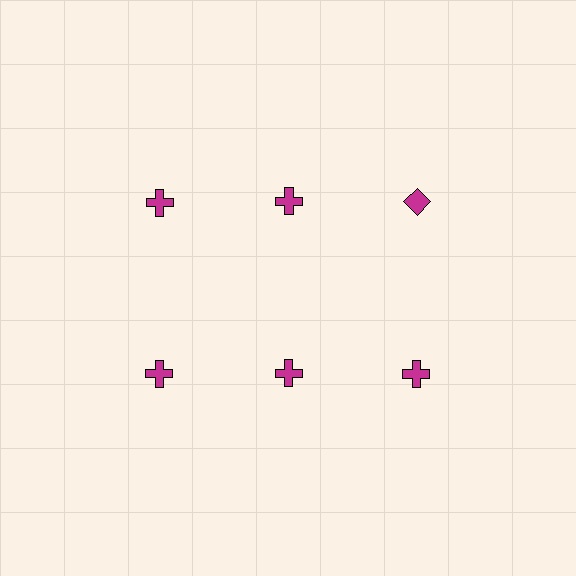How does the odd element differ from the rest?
It has a different shape: diamond instead of cross.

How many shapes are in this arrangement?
There are 6 shapes arranged in a grid pattern.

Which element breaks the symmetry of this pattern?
The magenta diamond in the top row, center column breaks the symmetry. All other shapes are magenta crosses.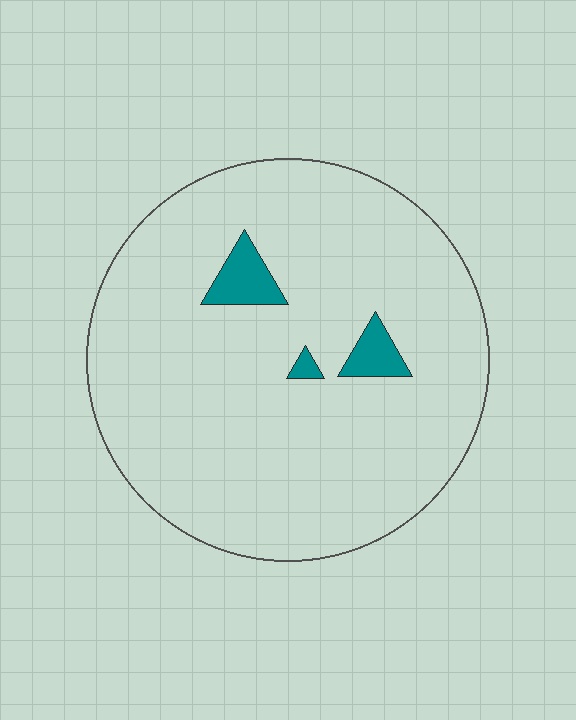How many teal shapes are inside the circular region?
3.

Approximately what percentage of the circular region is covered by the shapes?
Approximately 5%.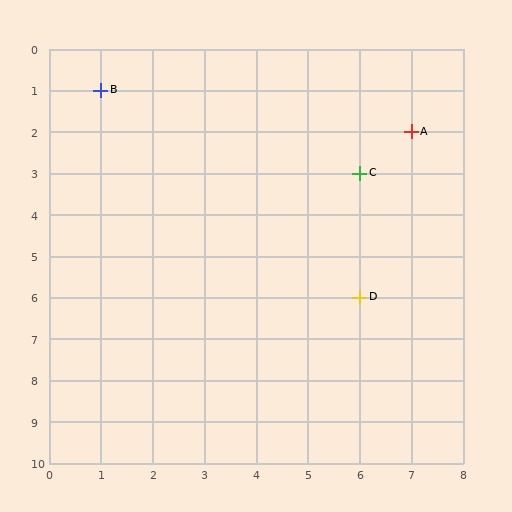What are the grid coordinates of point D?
Point D is at grid coordinates (6, 6).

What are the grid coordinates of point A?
Point A is at grid coordinates (7, 2).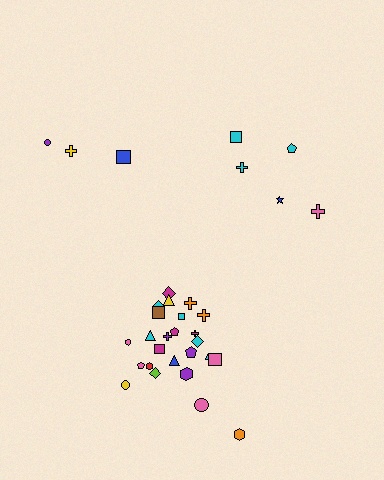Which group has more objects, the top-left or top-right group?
The top-right group.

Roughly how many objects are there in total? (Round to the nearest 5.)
Roughly 35 objects in total.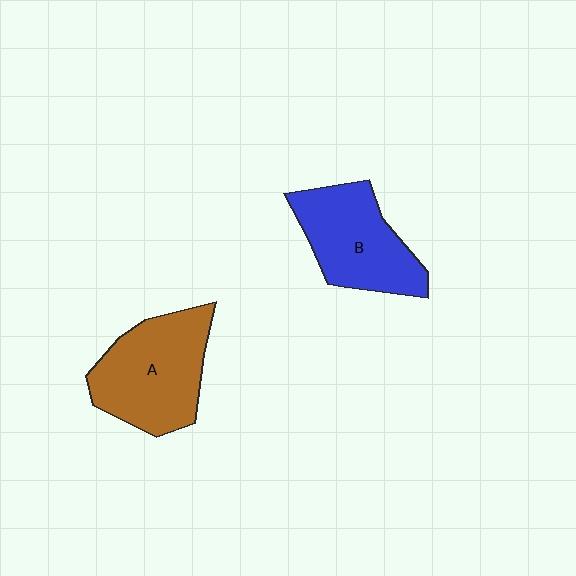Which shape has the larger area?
Shape A (brown).